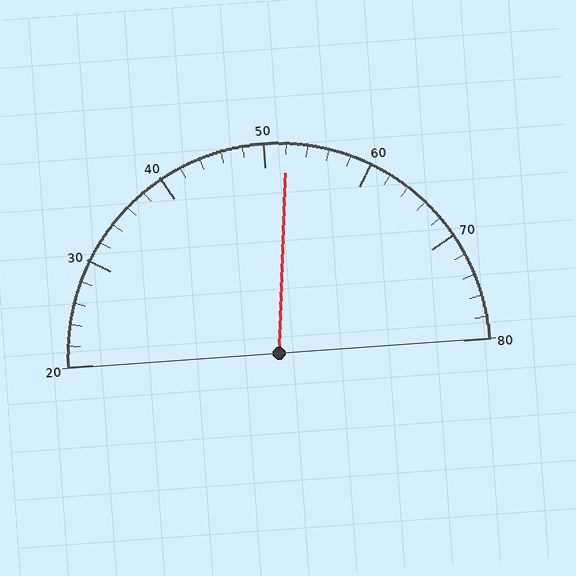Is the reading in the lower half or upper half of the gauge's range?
The reading is in the upper half of the range (20 to 80).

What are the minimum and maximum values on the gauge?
The gauge ranges from 20 to 80.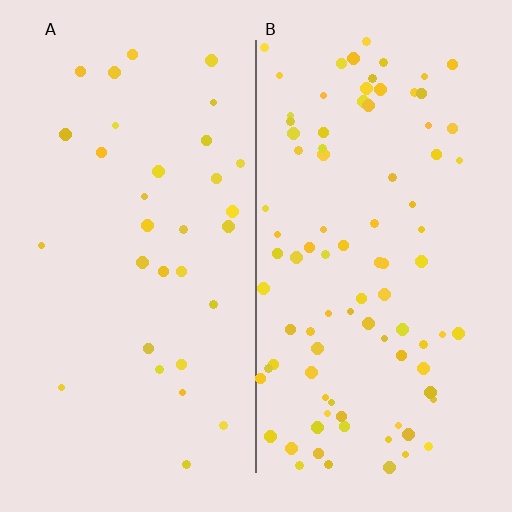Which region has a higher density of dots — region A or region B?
B (the right).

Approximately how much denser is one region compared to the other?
Approximately 2.8× — region B over region A.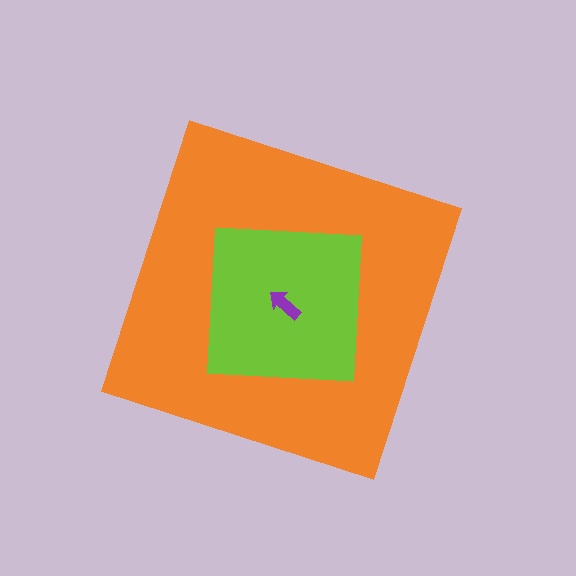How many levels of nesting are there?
3.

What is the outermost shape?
The orange diamond.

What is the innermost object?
The purple arrow.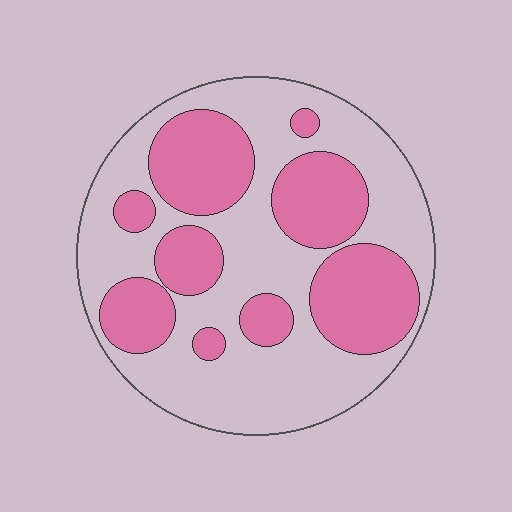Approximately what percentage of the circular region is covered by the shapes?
Approximately 40%.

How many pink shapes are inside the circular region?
9.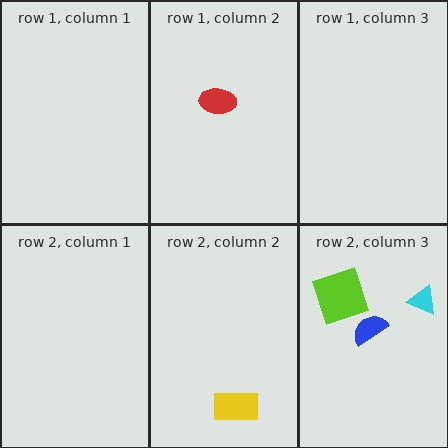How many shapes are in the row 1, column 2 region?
1.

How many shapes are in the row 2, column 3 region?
3.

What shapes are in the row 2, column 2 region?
The yellow rectangle.